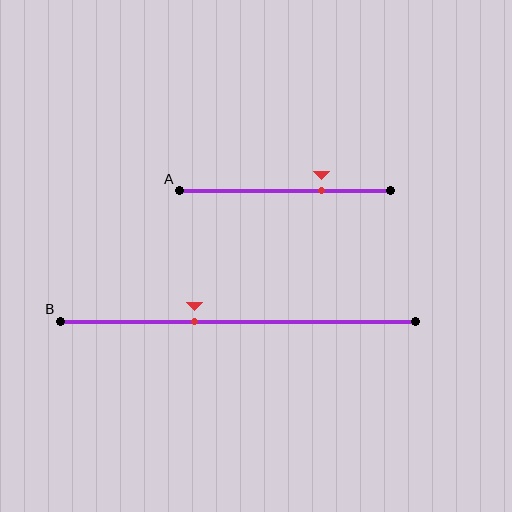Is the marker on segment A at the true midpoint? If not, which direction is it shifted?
No, the marker on segment A is shifted to the right by about 18% of the segment length.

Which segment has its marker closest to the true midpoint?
Segment B has its marker closest to the true midpoint.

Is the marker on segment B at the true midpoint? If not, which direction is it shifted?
No, the marker on segment B is shifted to the left by about 12% of the segment length.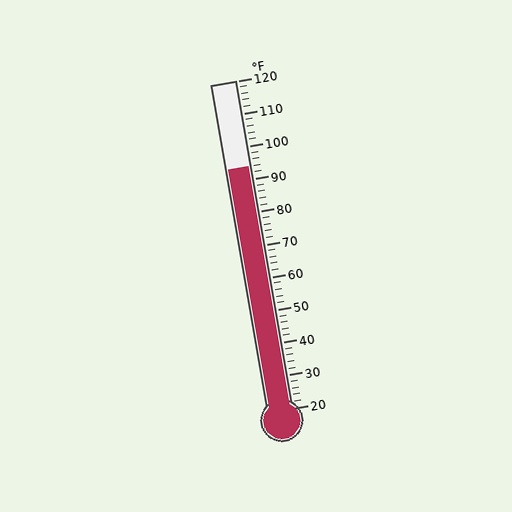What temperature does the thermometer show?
The thermometer shows approximately 94°F.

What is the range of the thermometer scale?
The thermometer scale ranges from 20°F to 120°F.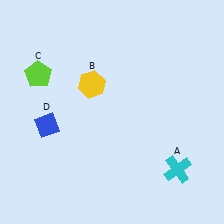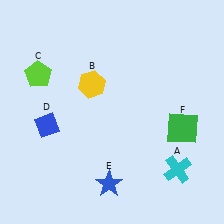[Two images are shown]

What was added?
A blue star (E), a green square (F) were added in Image 2.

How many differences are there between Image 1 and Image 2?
There are 2 differences between the two images.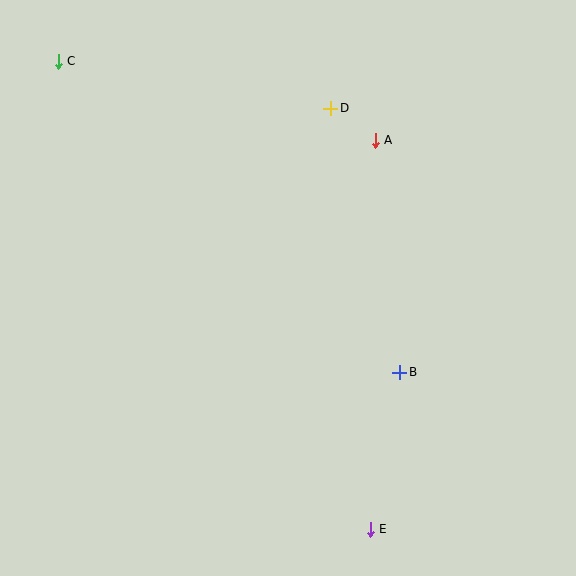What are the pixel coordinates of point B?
Point B is at (400, 373).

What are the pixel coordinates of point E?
Point E is at (370, 529).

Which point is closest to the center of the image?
Point B at (400, 373) is closest to the center.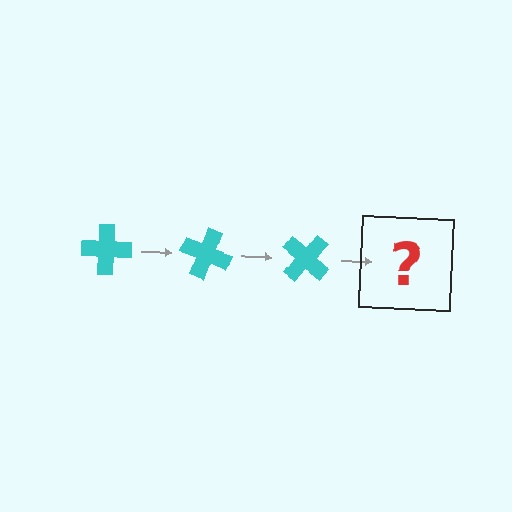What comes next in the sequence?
The next element should be a cyan cross rotated 60 degrees.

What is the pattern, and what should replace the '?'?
The pattern is that the cross rotates 20 degrees each step. The '?' should be a cyan cross rotated 60 degrees.